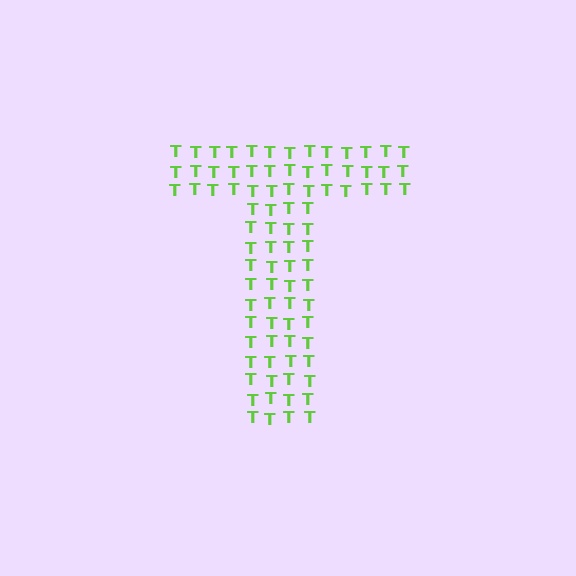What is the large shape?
The large shape is the letter T.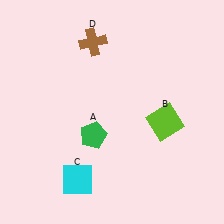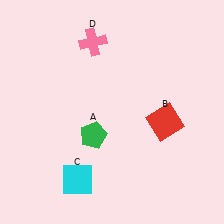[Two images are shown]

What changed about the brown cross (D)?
In Image 1, D is brown. In Image 2, it changed to pink.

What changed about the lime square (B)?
In Image 1, B is lime. In Image 2, it changed to red.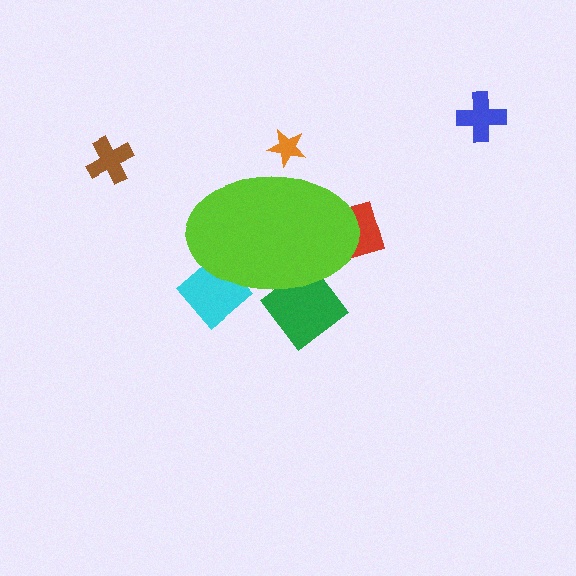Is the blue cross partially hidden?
No, the blue cross is fully visible.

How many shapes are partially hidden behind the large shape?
4 shapes are partially hidden.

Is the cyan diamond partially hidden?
Yes, the cyan diamond is partially hidden behind the lime ellipse.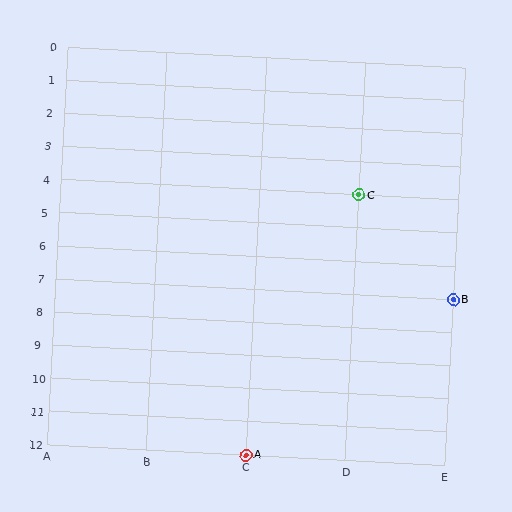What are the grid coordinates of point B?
Point B is at grid coordinates (E, 7).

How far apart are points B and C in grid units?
Points B and C are 1 column and 3 rows apart (about 3.2 grid units diagonally).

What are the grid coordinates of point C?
Point C is at grid coordinates (D, 4).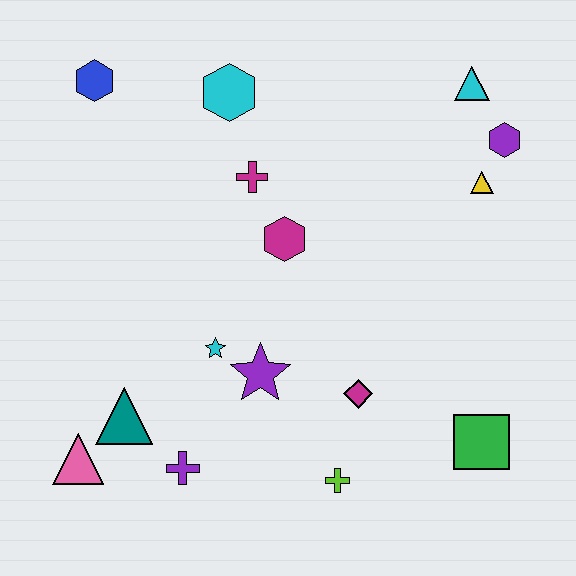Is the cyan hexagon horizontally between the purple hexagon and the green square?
No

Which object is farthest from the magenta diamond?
The blue hexagon is farthest from the magenta diamond.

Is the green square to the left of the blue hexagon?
No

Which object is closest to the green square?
The magenta diamond is closest to the green square.